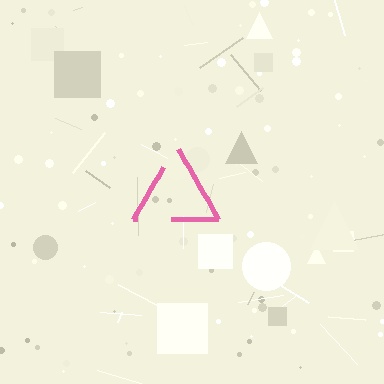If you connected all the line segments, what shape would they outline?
They would outline a triangle.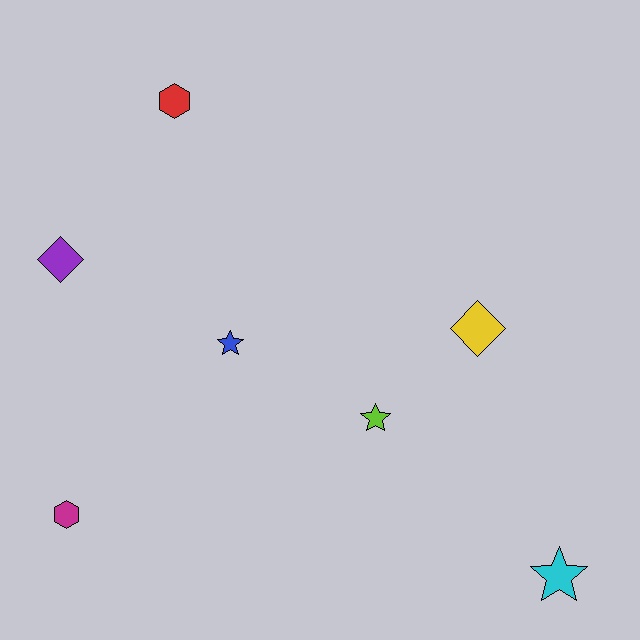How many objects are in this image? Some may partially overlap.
There are 7 objects.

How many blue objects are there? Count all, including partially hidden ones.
There is 1 blue object.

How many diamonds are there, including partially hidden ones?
There are 2 diamonds.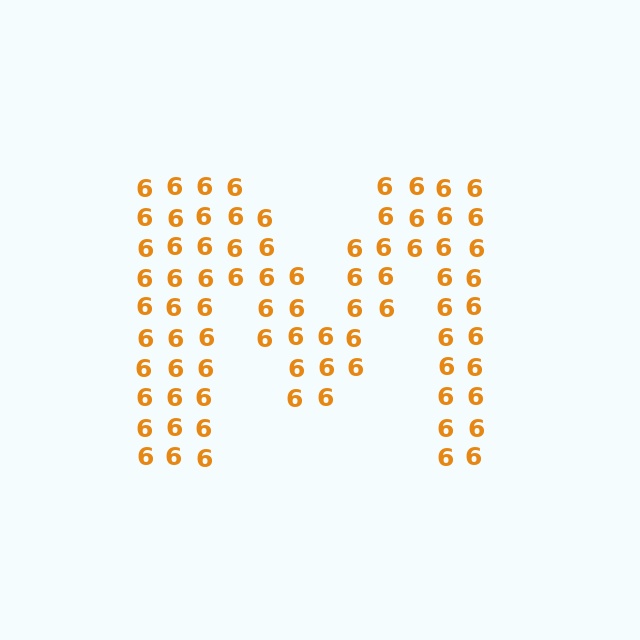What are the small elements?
The small elements are digit 6's.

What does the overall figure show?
The overall figure shows the letter M.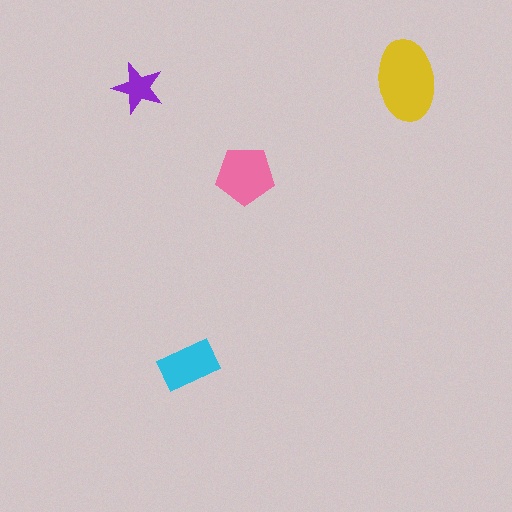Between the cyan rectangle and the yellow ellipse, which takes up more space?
The yellow ellipse.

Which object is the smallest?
The purple star.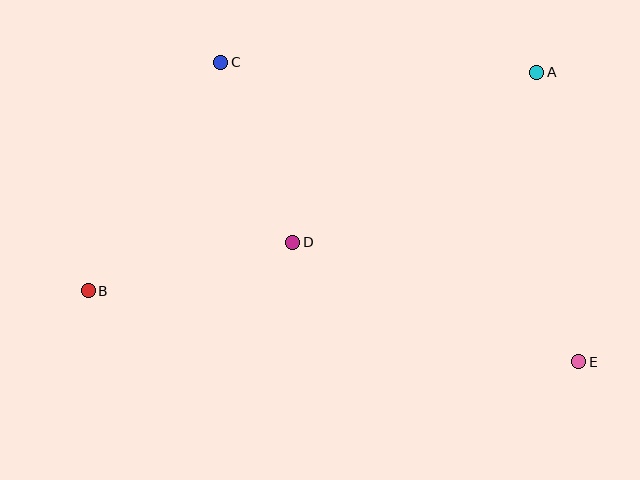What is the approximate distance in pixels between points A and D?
The distance between A and D is approximately 298 pixels.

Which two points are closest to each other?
Points C and D are closest to each other.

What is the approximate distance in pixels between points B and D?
The distance between B and D is approximately 210 pixels.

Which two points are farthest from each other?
Points A and B are farthest from each other.